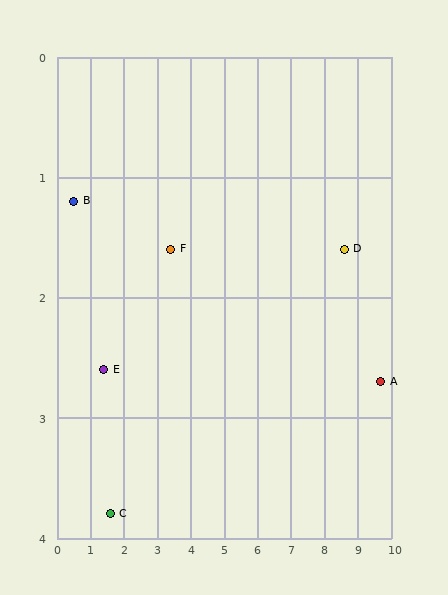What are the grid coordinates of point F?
Point F is at approximately (3.4, 1.6).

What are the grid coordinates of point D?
Point D is at approximately (8.6, 1.6).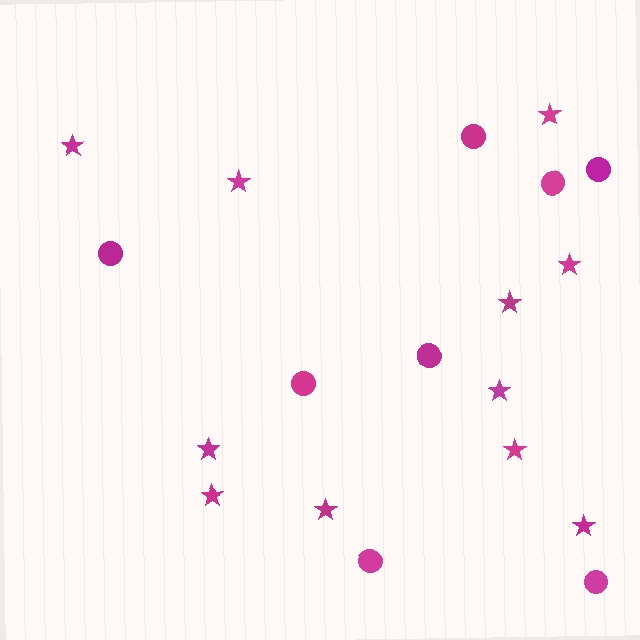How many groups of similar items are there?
There are 2 groups: one group of circles (8) and one group of stars (11).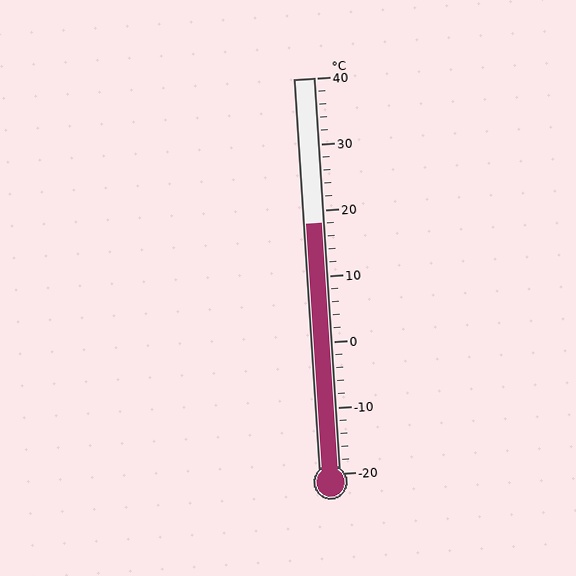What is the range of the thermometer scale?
The thermometer scale ranges from -20°C to 40°C.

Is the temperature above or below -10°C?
The temperature is above -10°C.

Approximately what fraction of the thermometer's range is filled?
The thermometer is filled to approximately 65% of its range.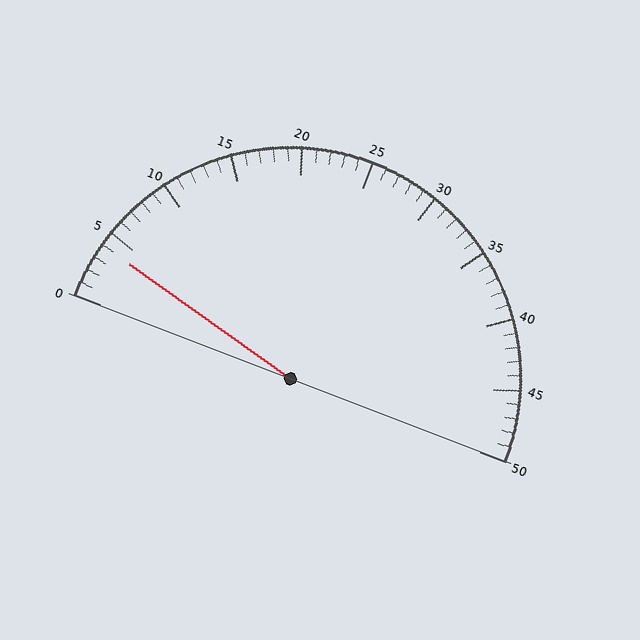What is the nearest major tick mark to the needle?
The nearest major tick mark is 5.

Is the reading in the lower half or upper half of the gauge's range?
The reading is in the lower half of the range (0 to 50).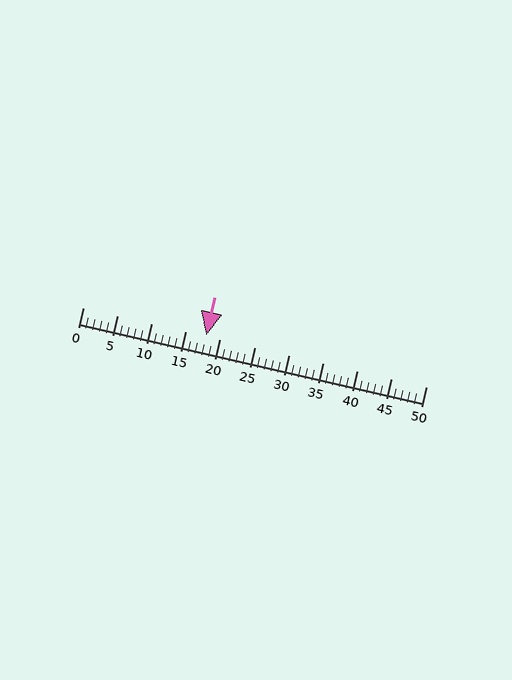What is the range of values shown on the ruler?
The ruler shows values from 0 to 50.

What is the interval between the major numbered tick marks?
The major tick marks are spaced 5 units apart.